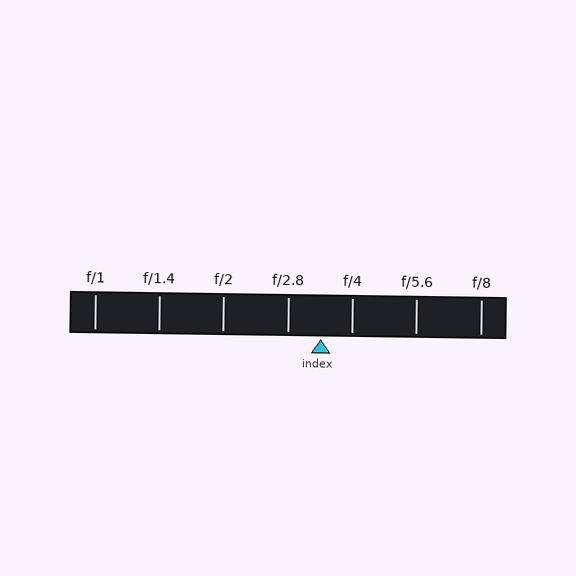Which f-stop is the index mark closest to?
The index mark is closest to f/4.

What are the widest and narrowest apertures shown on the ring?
The widest aperture shown is f/1 and the narrowest is f/8.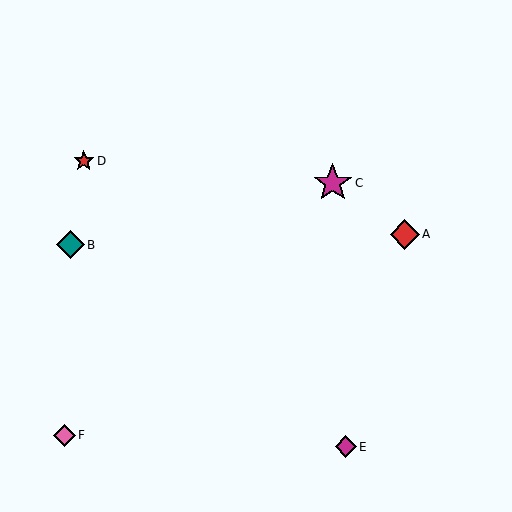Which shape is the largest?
The magenta star (labeled C) is the largest.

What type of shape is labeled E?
Shape E is a magenta diamond.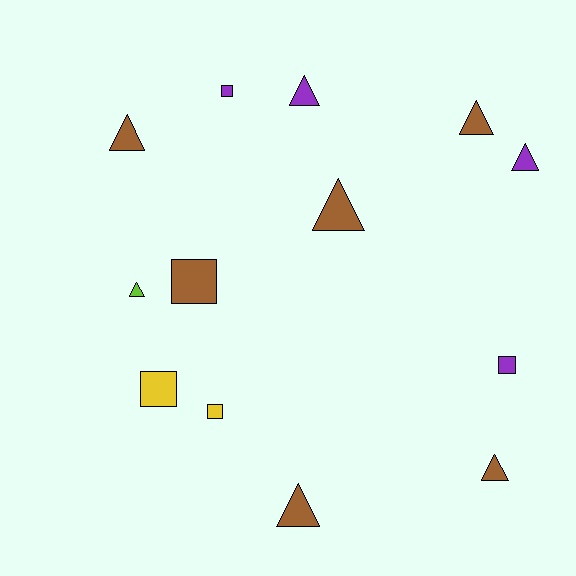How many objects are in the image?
There are 13 objects.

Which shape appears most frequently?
Triangle, with 8 objects.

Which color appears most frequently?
Brown, with 6 objects.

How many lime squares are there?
There are no lime squares.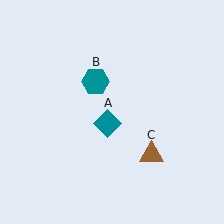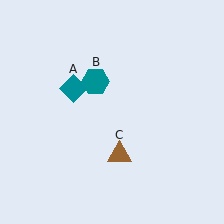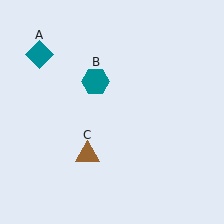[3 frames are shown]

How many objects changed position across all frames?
2 objects changed position: teal diamond (object A), brown triangle (object C).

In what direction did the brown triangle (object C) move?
The brown triangle (object C) moved left.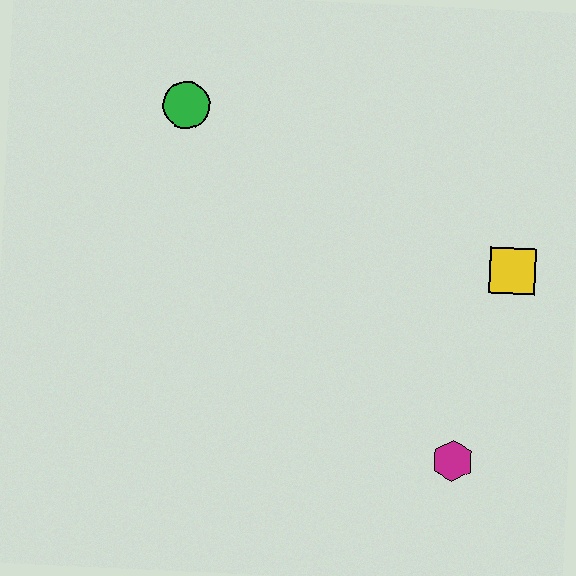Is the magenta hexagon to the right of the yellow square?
No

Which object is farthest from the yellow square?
The green circle is farthest from the yellow square.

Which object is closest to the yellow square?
The magenta hexagon is closest to the yellow square.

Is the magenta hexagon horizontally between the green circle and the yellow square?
Yes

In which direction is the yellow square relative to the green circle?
The yellow square is to the right of the green circle.